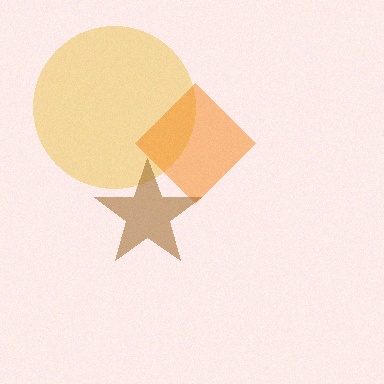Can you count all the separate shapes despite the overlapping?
Yes, there are 3 separate shapes.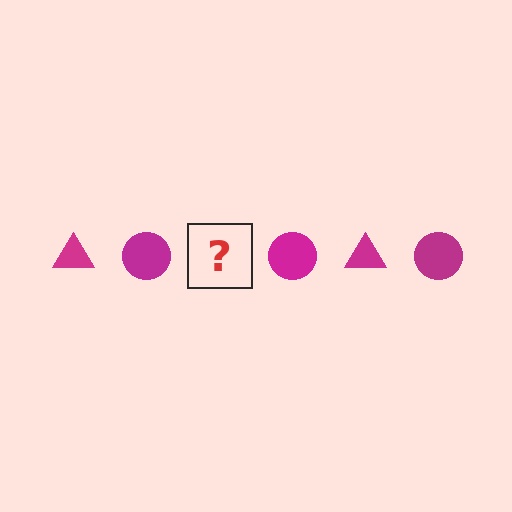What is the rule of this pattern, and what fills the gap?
The rule is that the pattern cycles through triangle, circle shapes in magenta. The gap should be filled with a magenta triangle.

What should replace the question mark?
The question mark should be replaced with a magenta triangle.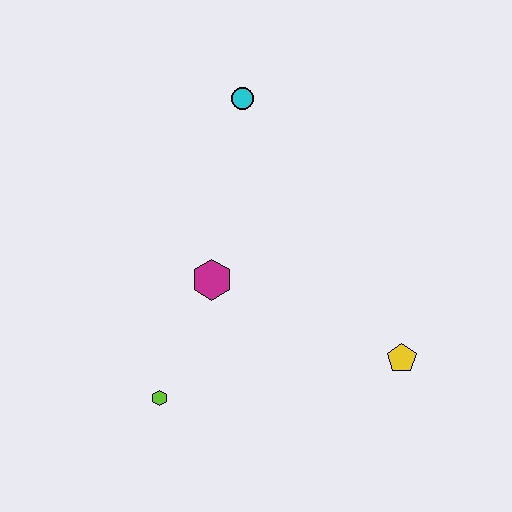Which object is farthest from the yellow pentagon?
The cyan circle is farthest from the yellow pentagon.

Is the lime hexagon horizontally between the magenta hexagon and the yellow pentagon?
No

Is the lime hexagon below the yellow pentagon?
Yes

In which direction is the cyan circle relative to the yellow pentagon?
The cyan circle is above the yellow pentagon.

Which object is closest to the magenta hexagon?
The lime hexagon is closest to the magenta hexagon.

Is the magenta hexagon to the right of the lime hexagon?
Yes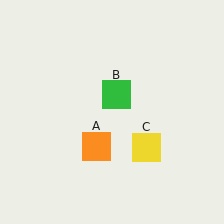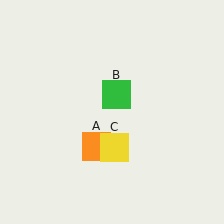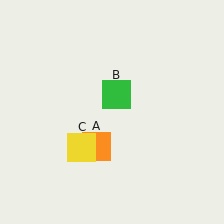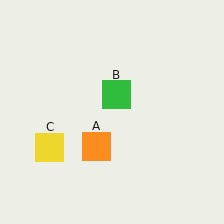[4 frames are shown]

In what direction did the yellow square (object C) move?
The yellow square (object C) moved left.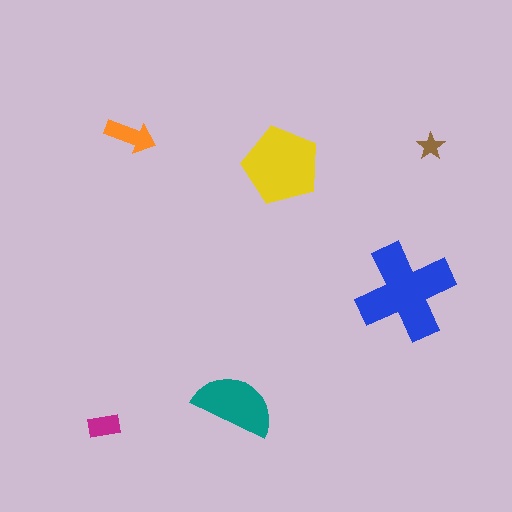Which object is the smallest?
The brown star.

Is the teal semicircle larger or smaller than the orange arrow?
Larger.